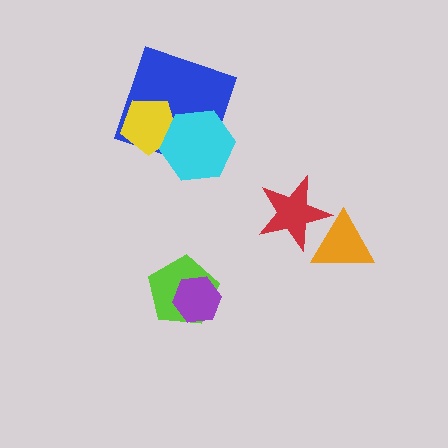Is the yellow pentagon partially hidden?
Yes, it is partially covered by another shape.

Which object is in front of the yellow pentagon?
The cyan hexagon is in front of the yellow pentagon.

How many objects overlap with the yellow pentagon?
2 objects overlap with the yellow pentagon.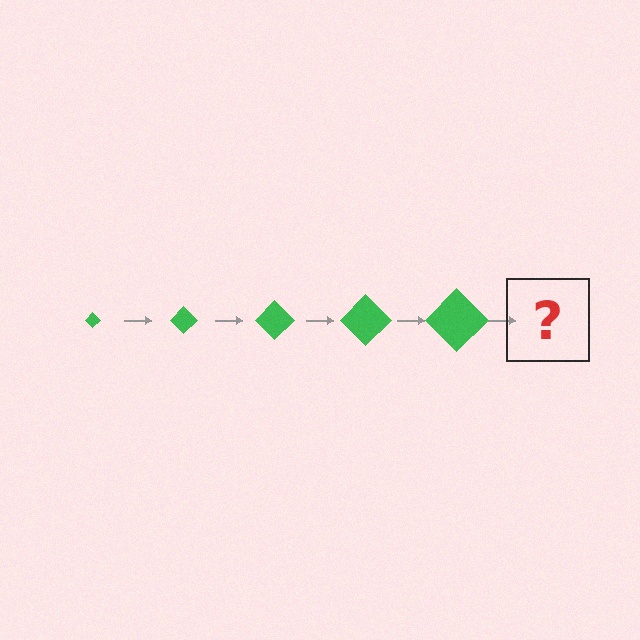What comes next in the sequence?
The next element should be a green diamond, larger than the previous one.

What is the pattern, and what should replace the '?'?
The pattern is that the diamond gets progressively larger each step. The '?' should be a green diamond, larger than the previous one.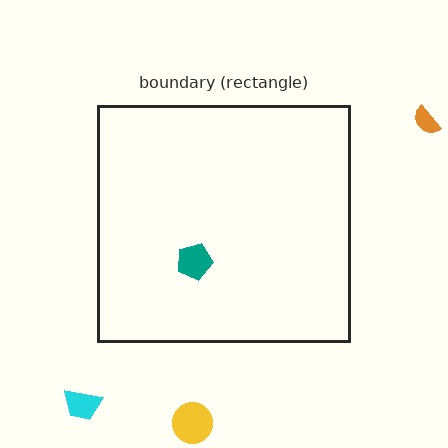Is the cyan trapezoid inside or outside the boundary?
Outside.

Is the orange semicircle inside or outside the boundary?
Outside.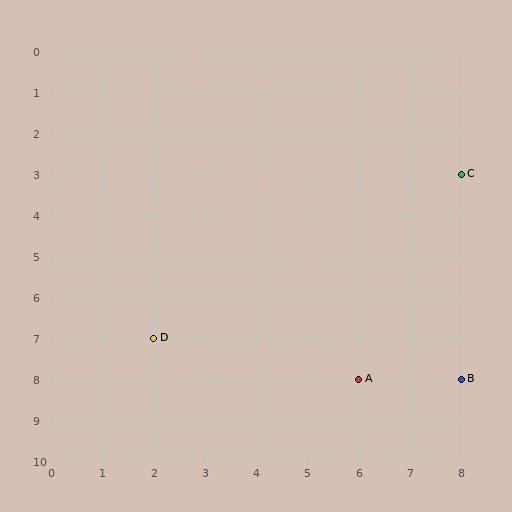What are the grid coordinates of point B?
Point B is at grid coordinates (8, 8).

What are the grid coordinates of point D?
Point D is at grid coordinates (2, 7).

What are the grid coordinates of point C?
Point C is at grid coordinates (8, 3).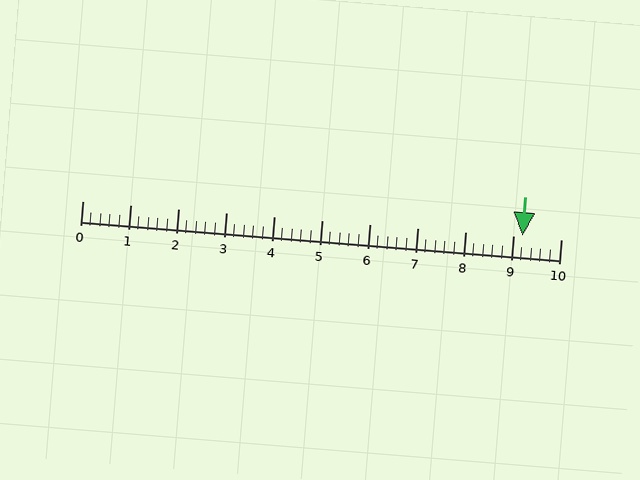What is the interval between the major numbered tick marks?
The major tick marks are spaced 1 units apart.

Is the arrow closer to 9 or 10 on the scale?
The arrow is closer to 9.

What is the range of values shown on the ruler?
The ruler shows values from 0 to 10.